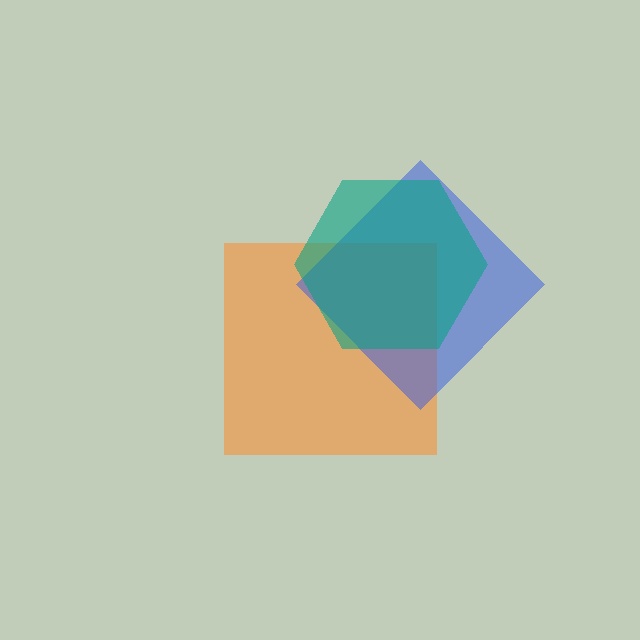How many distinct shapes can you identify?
There are 3 distinct shapes: an orange square, a blue diamond, a teal hexagon.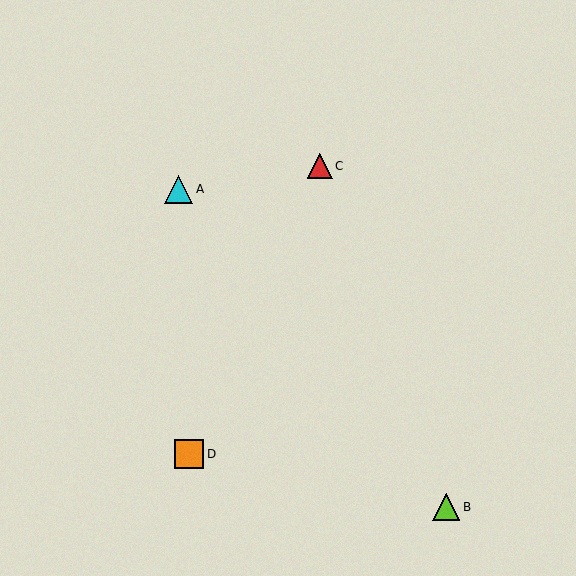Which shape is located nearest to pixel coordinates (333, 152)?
The red triangle (labeled C) at (320, 166) is nearest to that location.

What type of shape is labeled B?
Shape B is a lime triangle.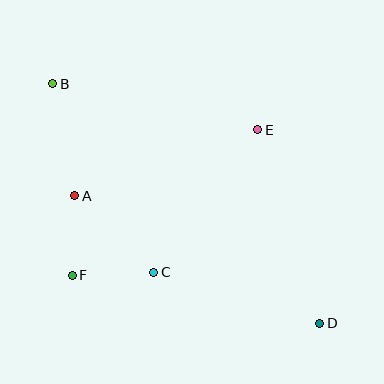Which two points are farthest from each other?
Points B and D are farthest from each other.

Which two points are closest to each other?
Points A and F are closest to each other.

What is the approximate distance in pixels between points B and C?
The distance between B and C is approximately 214 pixels.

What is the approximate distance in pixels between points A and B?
The distance between A and B is approximately 114 pixels.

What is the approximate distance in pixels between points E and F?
The distance between E and F is approximately 236 pixels.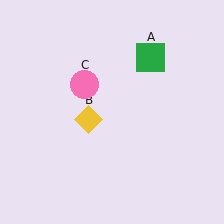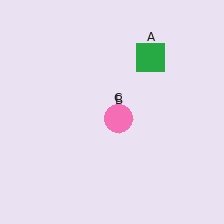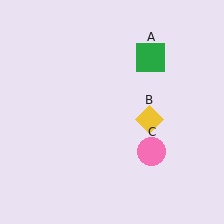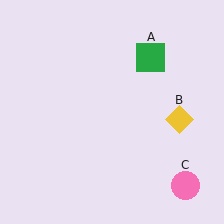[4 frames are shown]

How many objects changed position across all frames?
2 objects changed position: yellow diamond (object B), pink circle (object C).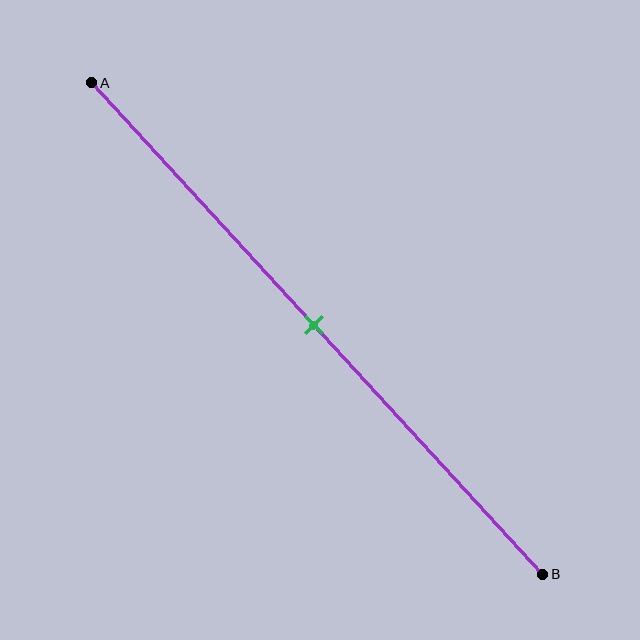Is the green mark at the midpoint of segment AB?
Yes, the mark is approximately at the midpoint.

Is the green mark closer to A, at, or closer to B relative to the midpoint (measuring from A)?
The green mark is approximately at the midpoint of segment AB.